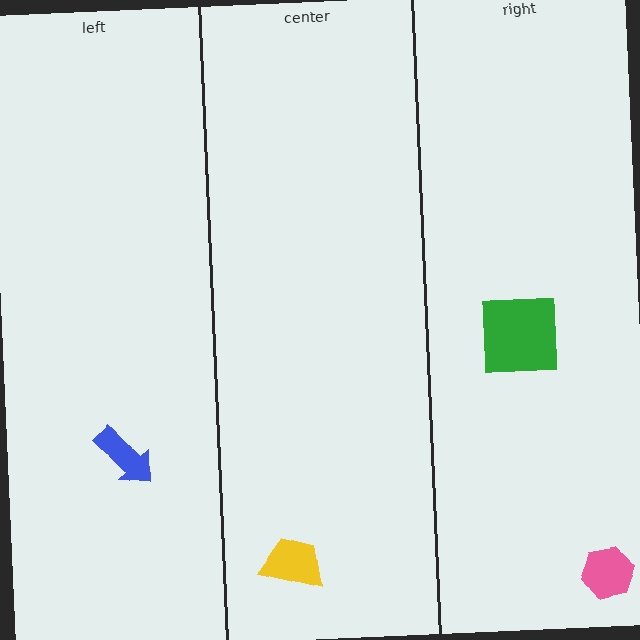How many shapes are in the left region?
1.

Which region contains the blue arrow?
The left region.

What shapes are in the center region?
The yellow trapezoid.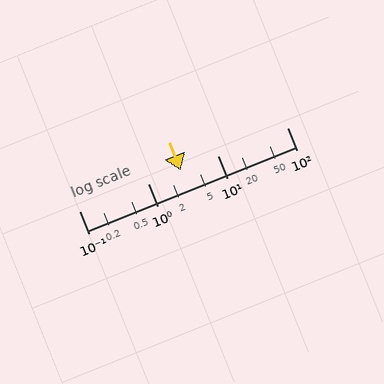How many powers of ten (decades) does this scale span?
The scale spans 3 decades, from 0.1 to 100.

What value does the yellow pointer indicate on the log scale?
The pointer indicates approximately 2.9.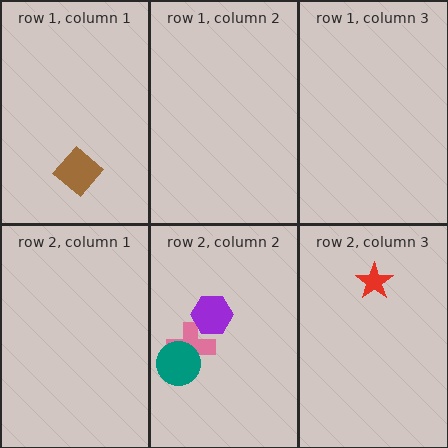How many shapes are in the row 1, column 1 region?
1.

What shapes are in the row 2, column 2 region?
The pink cross, the teal circle, the purple hexagon.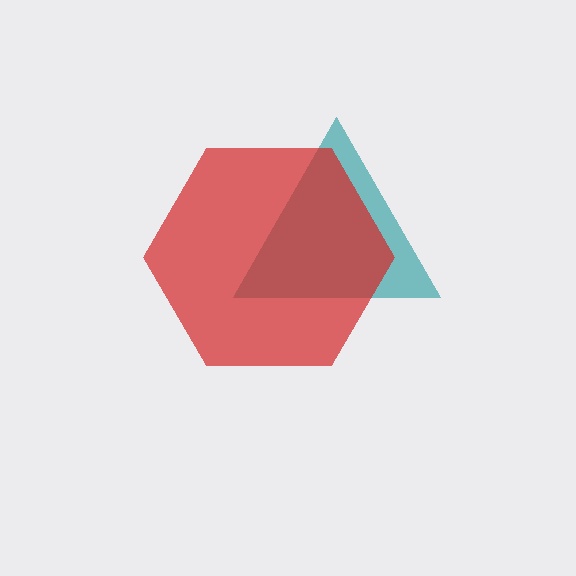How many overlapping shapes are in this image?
There are 2 overlapping shapes in the image.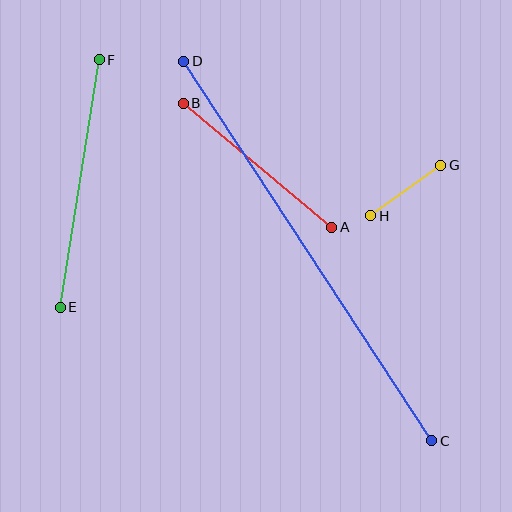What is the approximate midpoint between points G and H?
The midpoint is at approximately (406, 191) pixels.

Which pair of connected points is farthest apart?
Points C and D are farthest apart.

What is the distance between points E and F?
The distance is approximately 251 pixels.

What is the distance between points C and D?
The distance is approximately 453 pixels.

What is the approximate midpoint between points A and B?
The midpoint is at approximately (257, 165) pixels.